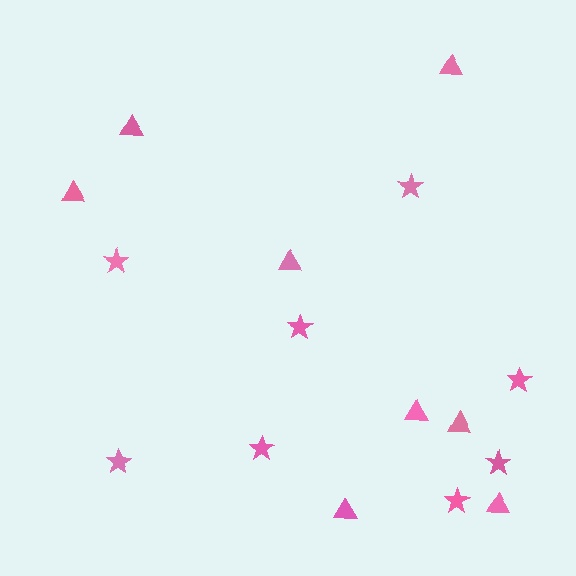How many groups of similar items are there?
There are 2 groups: one group of triangles (8) and one group of stars (8).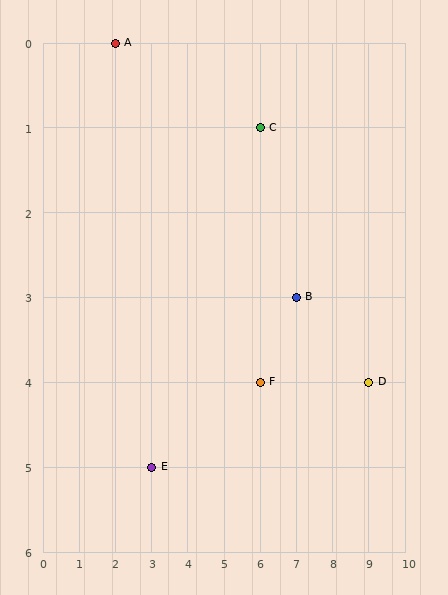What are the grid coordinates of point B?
Point B is at grid coordinates (7, 3).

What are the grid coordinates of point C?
Point C is at grid coordinates (6, 1).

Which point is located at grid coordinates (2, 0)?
Point A is at (2, 0).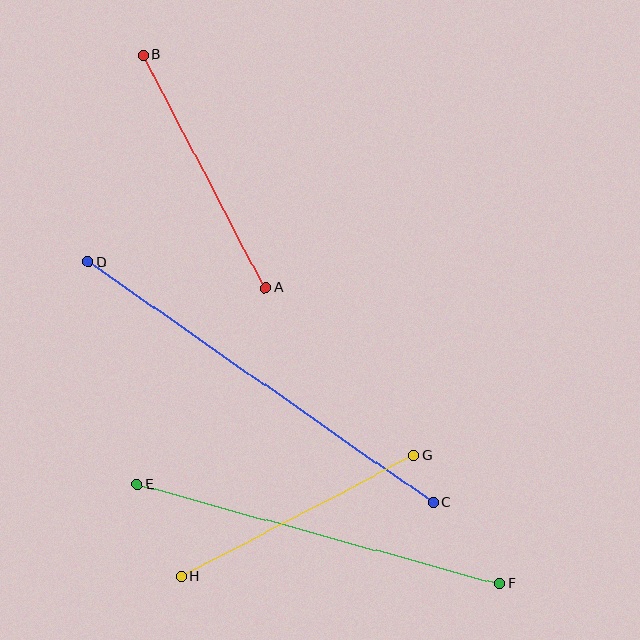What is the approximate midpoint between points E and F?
The midpoint is at approximately (319, 534) pixels.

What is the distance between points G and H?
The distance is approximately 262 pixels.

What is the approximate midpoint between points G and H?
The midpoint is at approximately (298, 516) pixels.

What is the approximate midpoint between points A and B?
The midpoint is at approximately (204, 171) pixels.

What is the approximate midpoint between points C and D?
The midpoint is at approximately (261, 382) pixels.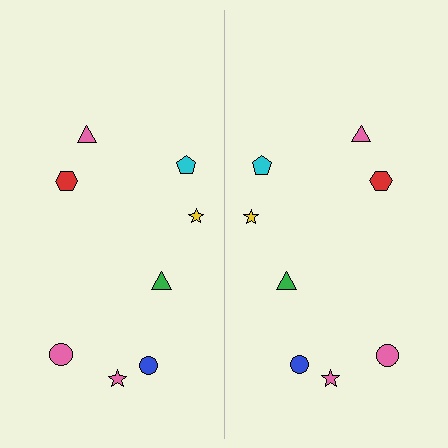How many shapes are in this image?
There are 16 shapes in this image.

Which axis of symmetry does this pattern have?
The pattern has a vertical axis of symmetry running through the center of the image.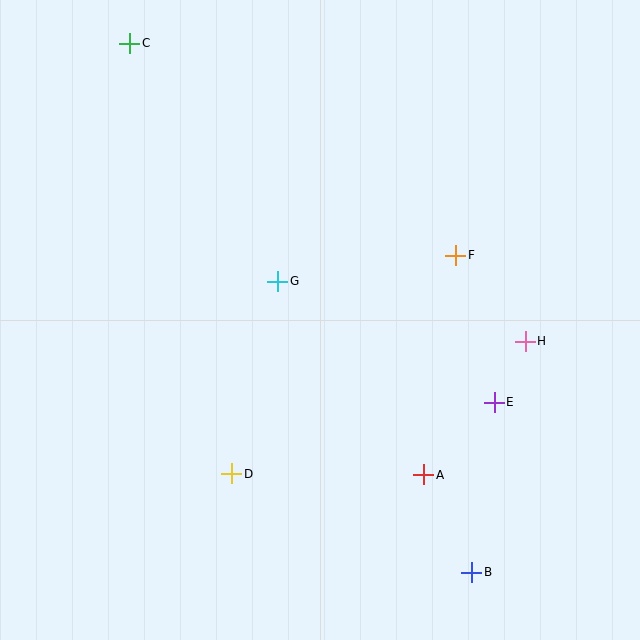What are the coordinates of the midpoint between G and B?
The midpoint between G and B is at (375, 427).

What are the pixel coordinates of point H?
Point H is at (525, 341).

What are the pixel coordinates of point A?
Point A is at (424, 475).